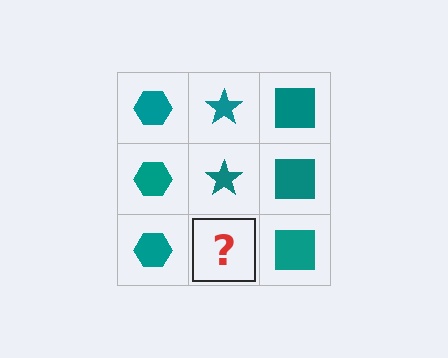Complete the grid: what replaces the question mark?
The question mark should be replaced with a teal star.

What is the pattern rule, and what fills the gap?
The rule is that each column has a consistent shape. The gap should be filled with a teal star.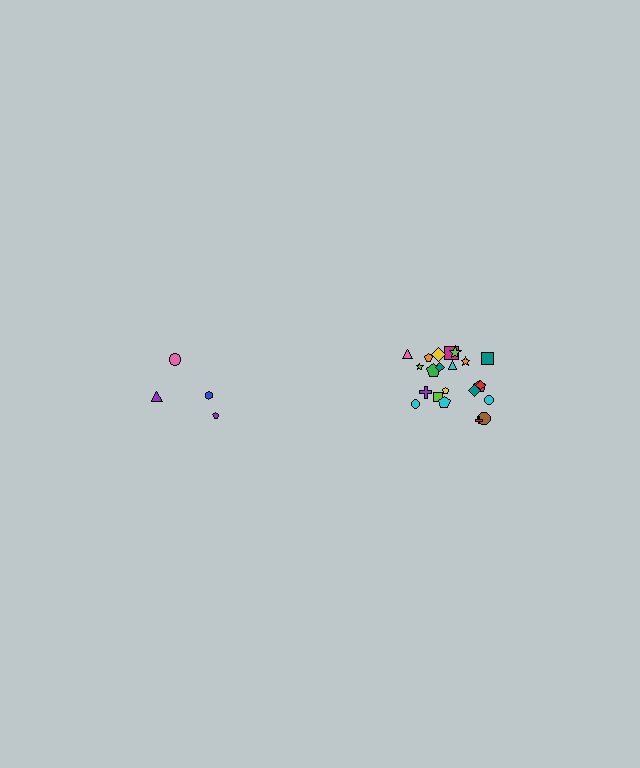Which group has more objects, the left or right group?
The right group.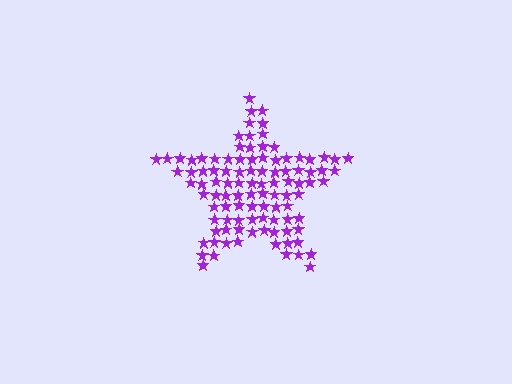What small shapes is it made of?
It is made of small stars.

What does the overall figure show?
The overall figure shows a star.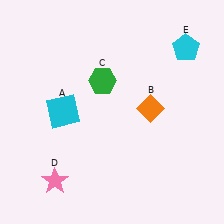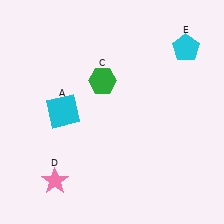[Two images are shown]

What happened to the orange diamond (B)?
The orange diamond (B) was removed in Image 2. It was in the top-right area of Image 1.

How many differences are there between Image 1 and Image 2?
There is 1 difference between the two images.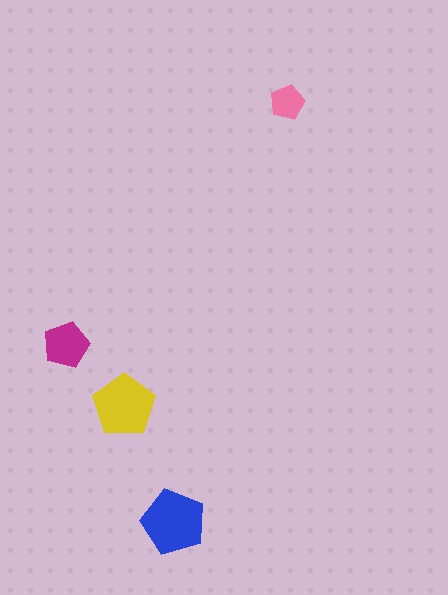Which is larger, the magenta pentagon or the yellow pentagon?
The yellow one.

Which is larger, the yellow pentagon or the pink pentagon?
The yellow one.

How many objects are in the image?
There are 4 objects in the image.